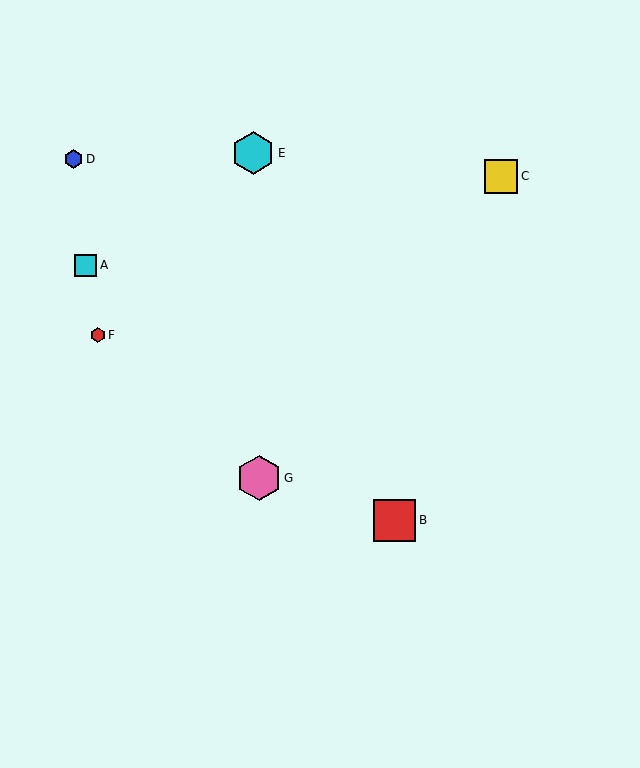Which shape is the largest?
The pink hexagon (labeled G) is the largest.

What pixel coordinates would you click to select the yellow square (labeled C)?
Click at (501, 177) to select the yellow square C.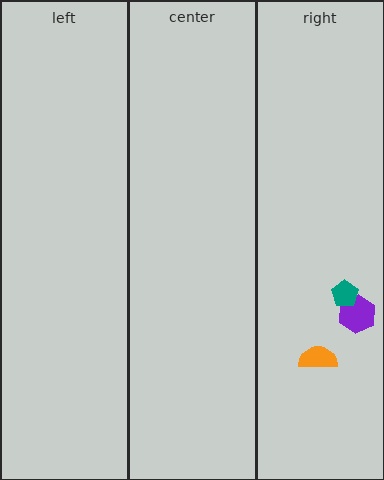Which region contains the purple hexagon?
The right region.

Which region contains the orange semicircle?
The right region.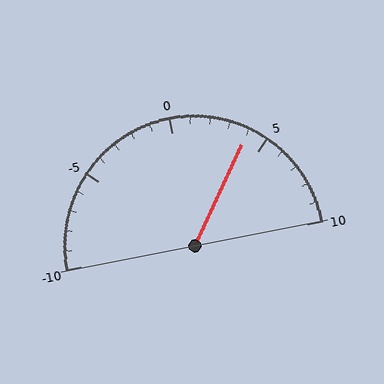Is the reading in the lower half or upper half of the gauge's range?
The reading is in the upper half of the range (-10 to 10).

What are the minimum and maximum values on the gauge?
The gauge ranges from -10 to 10.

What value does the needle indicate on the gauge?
The needle indicates approximately 4.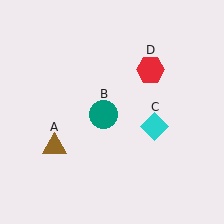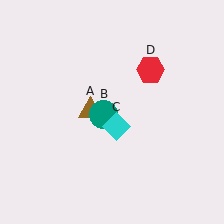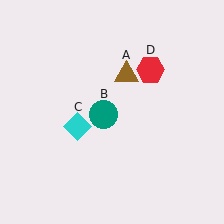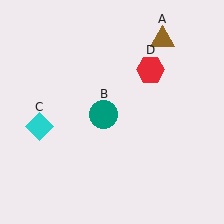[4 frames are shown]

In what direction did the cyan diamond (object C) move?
The cyan diamond (object C) moved left.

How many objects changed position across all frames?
2 objects changed position: brown triangle (object A), cyan diamond (object C).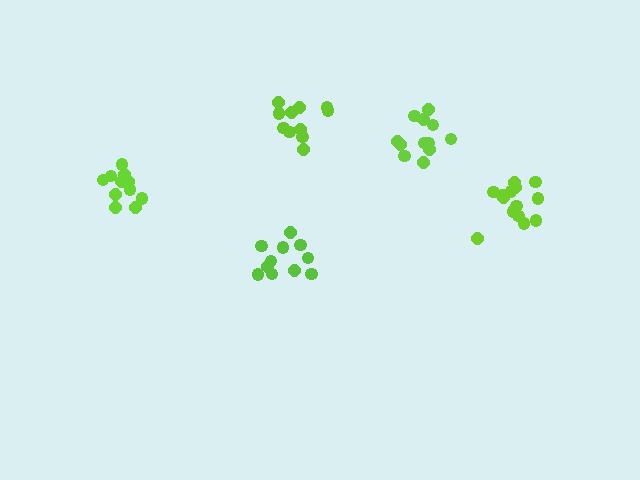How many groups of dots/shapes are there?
There are 5 groups.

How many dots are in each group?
Group 1: 12 dots, Group 2: 11 dots, Group 3: 11 dots, Group 4: 11 dots, Group 5: 14 dots (59 total).